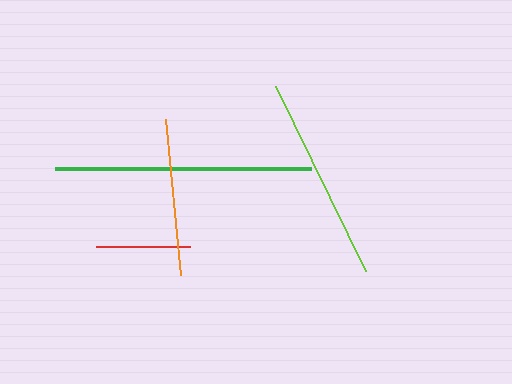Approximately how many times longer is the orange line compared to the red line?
The orange line is approximately 1.7 times the length of the red line.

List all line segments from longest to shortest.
From longest to shortest: green, lime, orange, red.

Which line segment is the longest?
The green line is the longest at approximately 256 pixels.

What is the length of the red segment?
The red segment is approximately 94 pixels long.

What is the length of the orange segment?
The orange segment is approximately 156 pixels long.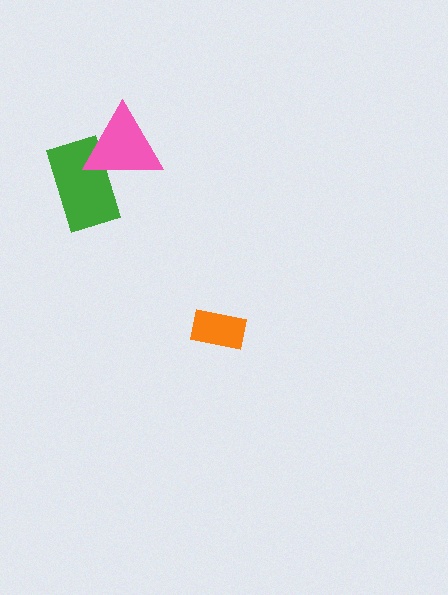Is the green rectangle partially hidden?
Yes, it is partially covered by another shape.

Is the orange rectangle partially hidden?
No, no other shape covers it.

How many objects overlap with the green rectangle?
1 object overlaps with the green rectangle.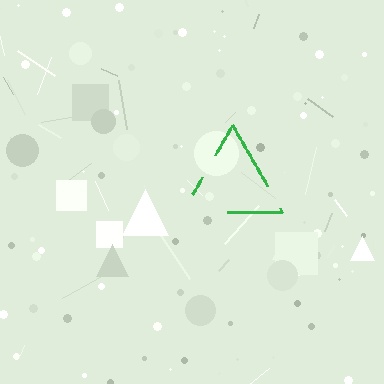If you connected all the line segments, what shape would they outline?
They would outline a triangle.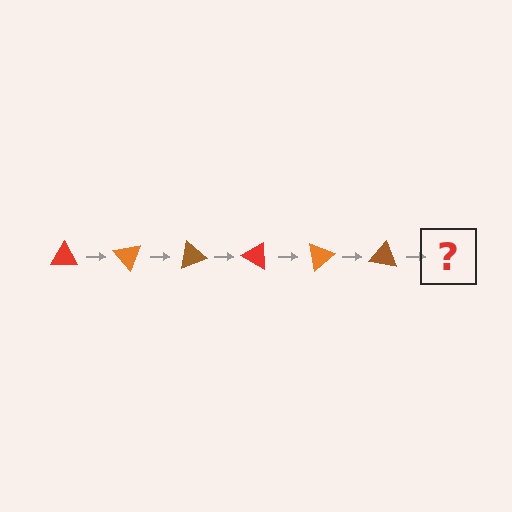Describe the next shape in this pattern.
It should be a red triangle, rotated 300 degrees from the start.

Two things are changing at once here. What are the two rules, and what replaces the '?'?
The two rules are that it rotates 50 degrees each step and the color cycles through red, orange, and brown. The '?' should be a red triangle, rotated 300 degrees from the start.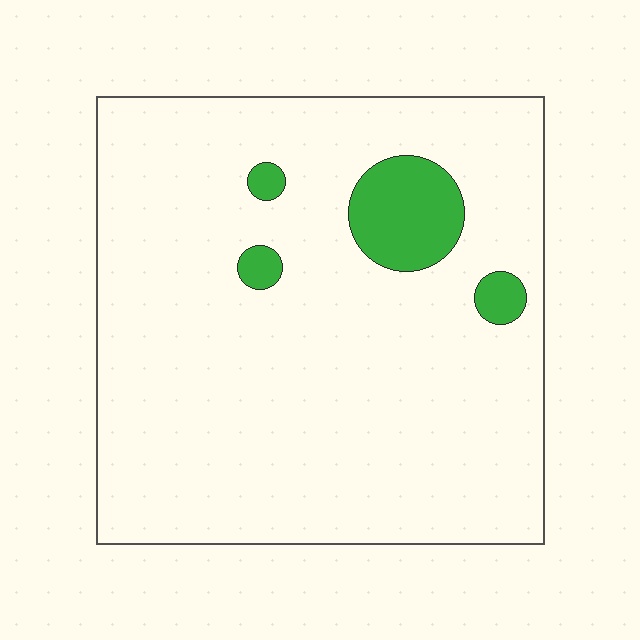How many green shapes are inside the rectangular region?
4.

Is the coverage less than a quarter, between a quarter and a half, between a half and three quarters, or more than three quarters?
Less than a quarter.